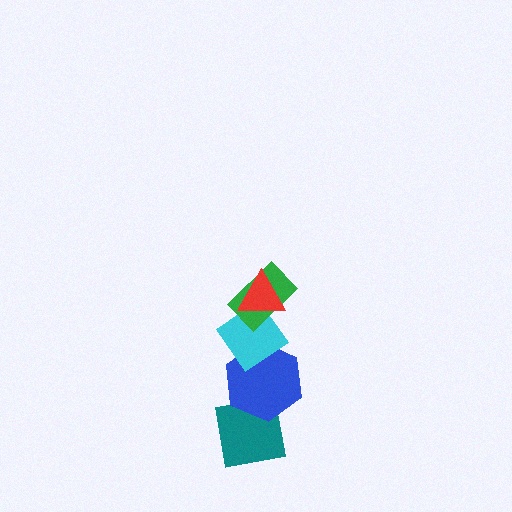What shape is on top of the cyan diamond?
The green rectangle is on top of the cyan diamond.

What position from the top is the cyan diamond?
The cyan diamond is 3rd from the top.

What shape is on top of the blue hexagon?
The cyan diamond is on top of the blue hexagon.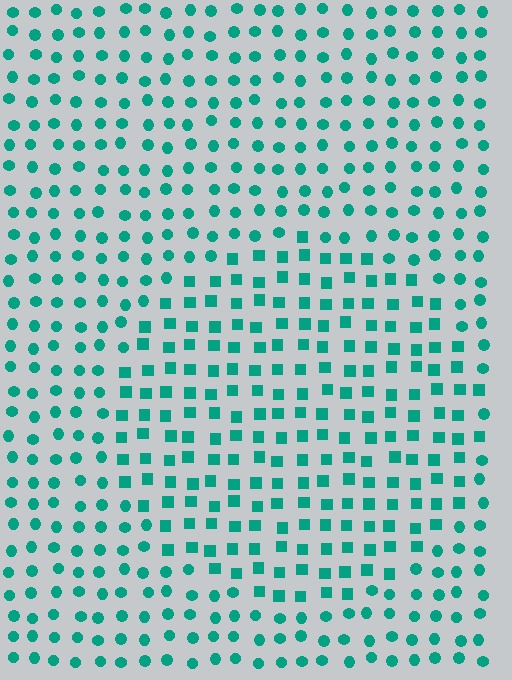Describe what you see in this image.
The image is filled with small teal elements arranged in a uniform grid. A circle-shaped region contains squares, while the surrounding area contains circles. The boundary is defined purely by the change in element shape.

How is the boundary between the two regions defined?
The boundary is defined by a change in element shape: squares inside vs. circles outside. All elements share the same color and spacing.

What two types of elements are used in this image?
The image uses squares inside the circle region and circles outside it.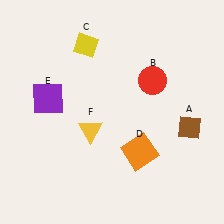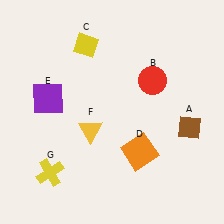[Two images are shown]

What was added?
A yellow cross (G) was added in Image 2.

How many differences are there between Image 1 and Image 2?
There is 1 difference between the two images.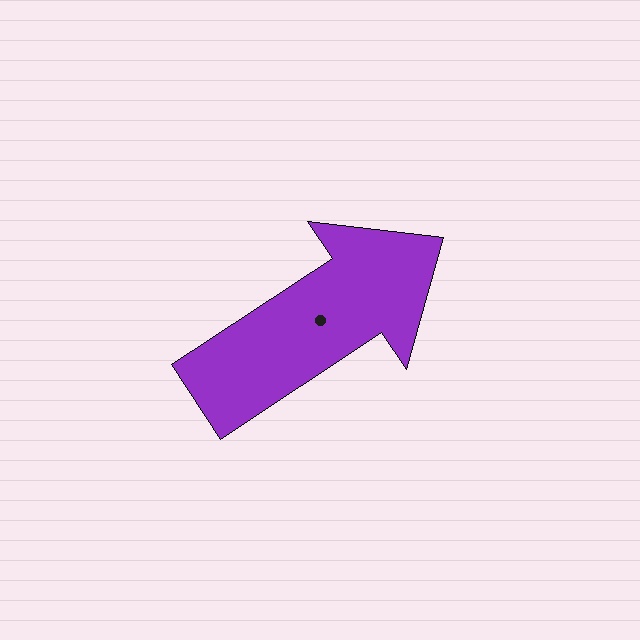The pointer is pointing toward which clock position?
Roughly 2 o'clock.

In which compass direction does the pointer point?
Northeast.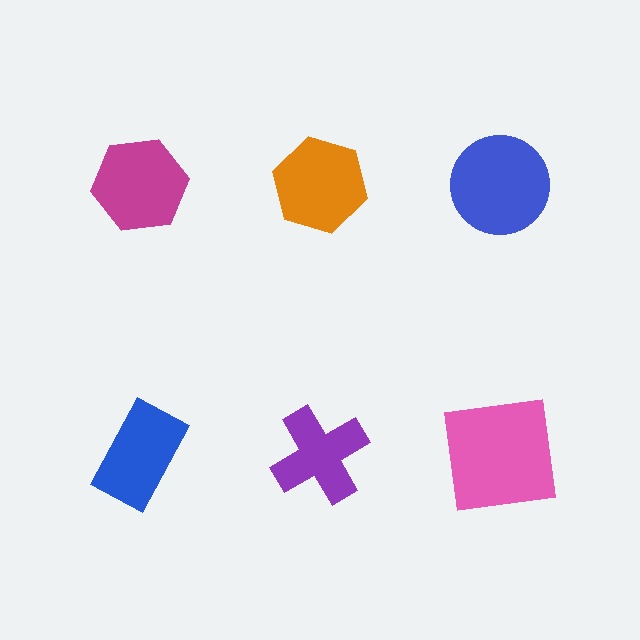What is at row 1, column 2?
An orange hexagon.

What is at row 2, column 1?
A blue rectangle.